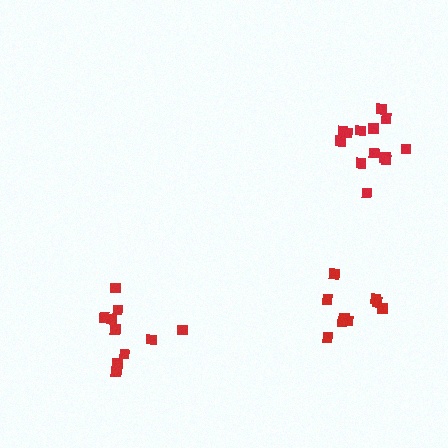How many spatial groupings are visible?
There are 3 spatial groupings.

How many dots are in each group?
Group 1: 13 dots, Group 2: 9 dots, Group 3: 10 dots (32 total).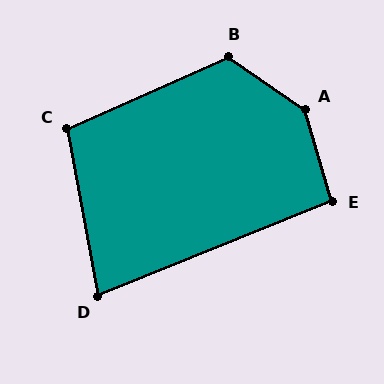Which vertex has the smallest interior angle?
D, at approximately 79 degrees.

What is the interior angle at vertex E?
Approximately 96 degrees (obtuse).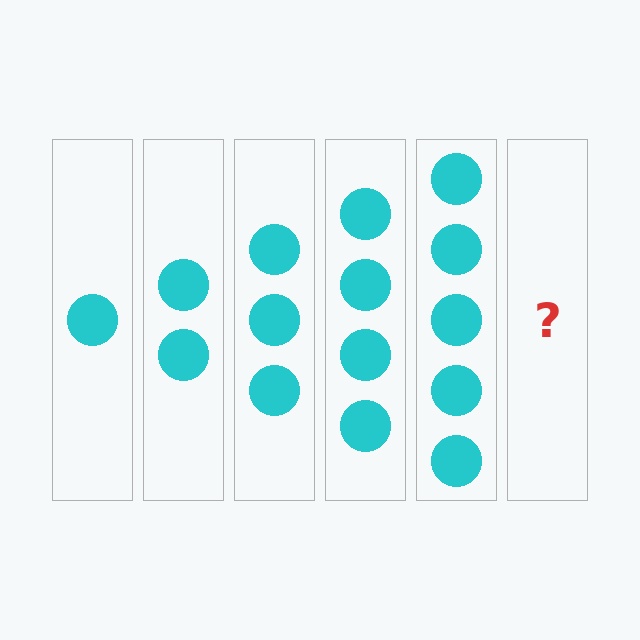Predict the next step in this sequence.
The next step is 6 circles.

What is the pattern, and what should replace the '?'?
The pattern is that each step adds one more circle. The '?' should be 6 circles.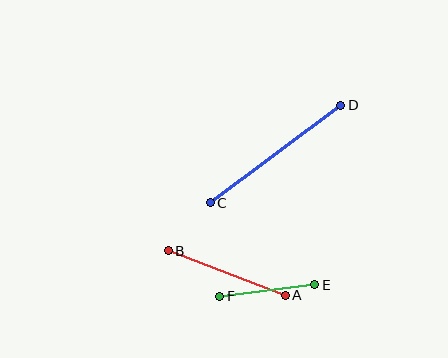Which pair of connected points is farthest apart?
Points C and D are farthest apart.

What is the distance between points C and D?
The distance is approximately 163 pixels.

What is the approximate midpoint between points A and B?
The midpoint is at approximately (227, 273) pixels.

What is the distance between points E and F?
The distance is approximately 96 pixels.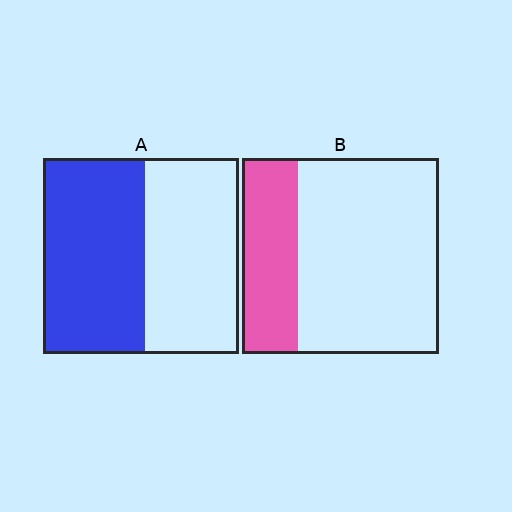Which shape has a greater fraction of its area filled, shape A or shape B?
Shape A.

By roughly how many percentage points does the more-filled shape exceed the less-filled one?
By roughly 25 percentage points (A over B).